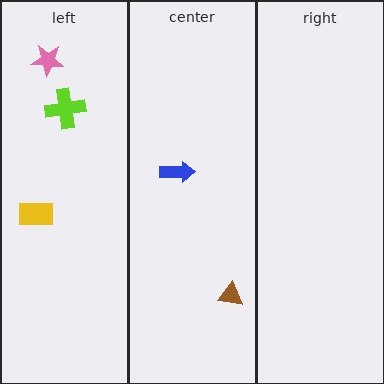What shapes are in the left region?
The lime cross, the pink star, the yellow rectangle.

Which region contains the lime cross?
The left region.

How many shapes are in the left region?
3.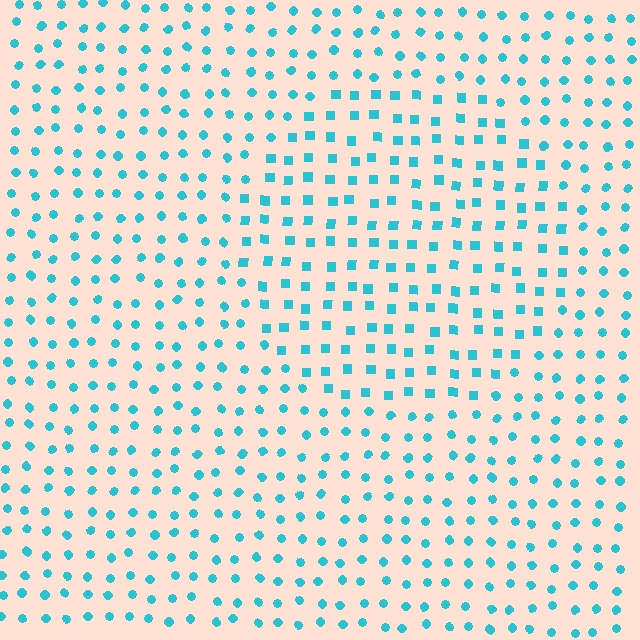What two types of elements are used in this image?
The image uses squares inside the circle region and circles outside it.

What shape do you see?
I see a circle.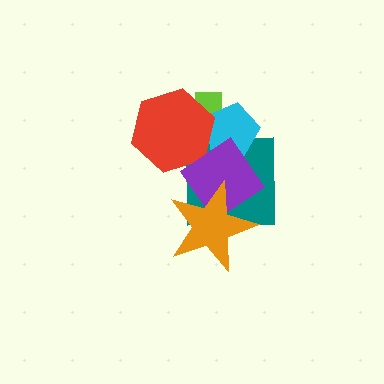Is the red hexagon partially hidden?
Yes, it is partially covered by another shape.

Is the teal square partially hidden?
Yes, it is partially covered by another shape.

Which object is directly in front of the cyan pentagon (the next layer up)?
The red hexagon is directly in front of the cyan pentagon.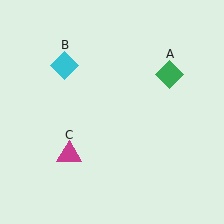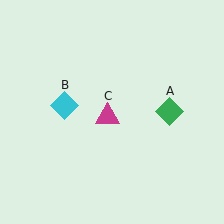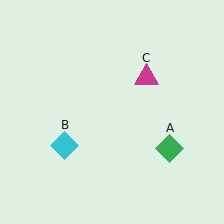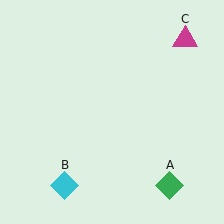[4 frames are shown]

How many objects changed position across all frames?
3 objects changed position: green diamond (object A), cyan diamond (object B), magenta triangle (object C).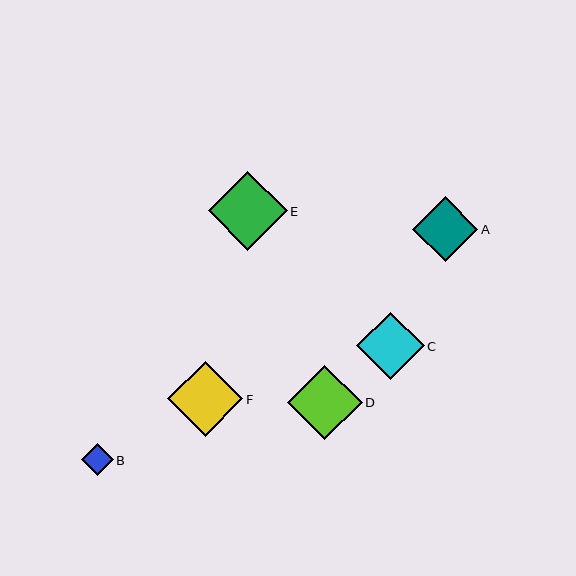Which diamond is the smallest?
Diamond B is the smallest with a size of approximately 32 pixels.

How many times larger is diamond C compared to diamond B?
Diamond C is approximately 2.1 times the size of diamond B.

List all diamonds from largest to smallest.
From largest to smallest: E, F, D, C, A, B.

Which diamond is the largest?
Diamond E is the largest with a size of approximately 79 pixels.